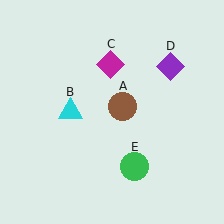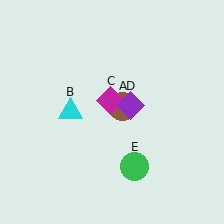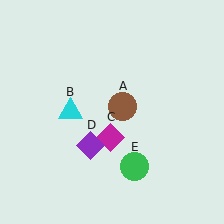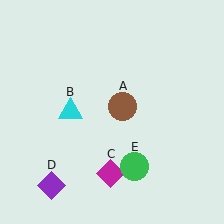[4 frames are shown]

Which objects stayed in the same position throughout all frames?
Brown circle (object A) and cyan triangle (object B) and green circle (object E) remained stationary.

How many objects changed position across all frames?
2 objects changed position: magenta diamond (object C), purple diamond (object D).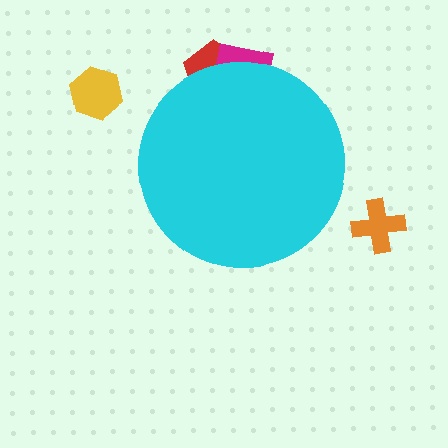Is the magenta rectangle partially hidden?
Yes, the magenta rectangle is partially hidden behind the cyan circle.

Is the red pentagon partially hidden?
Yes, the red pentagon is partially hidden behind the cyan circle.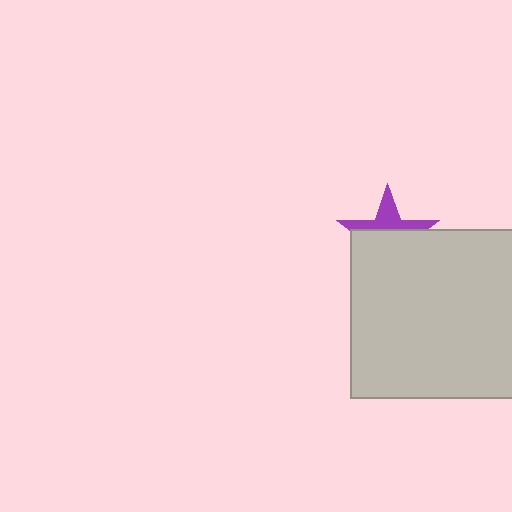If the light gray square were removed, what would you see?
You would see the complete purple star.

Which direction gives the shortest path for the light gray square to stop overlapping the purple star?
Moving down gives the shortest separation.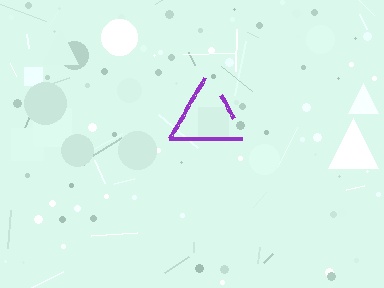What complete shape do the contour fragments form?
The contour fragments form a triangle.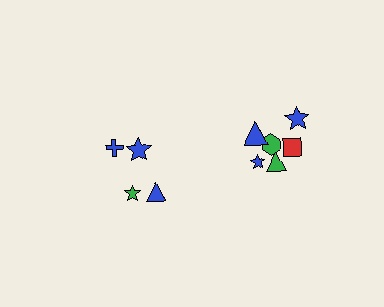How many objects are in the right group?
There are 6 objects.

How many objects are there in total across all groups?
There are 10 objects.